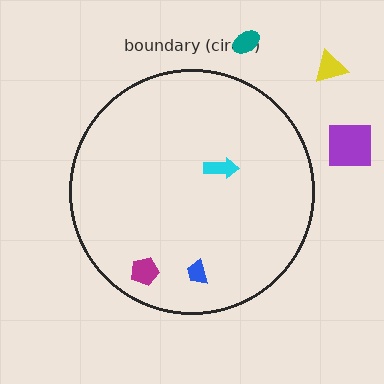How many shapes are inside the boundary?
3 inside, 3 outside.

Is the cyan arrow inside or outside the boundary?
Inside.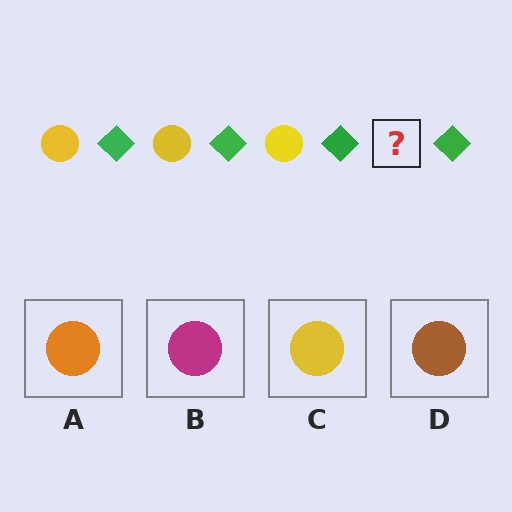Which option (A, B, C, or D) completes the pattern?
C.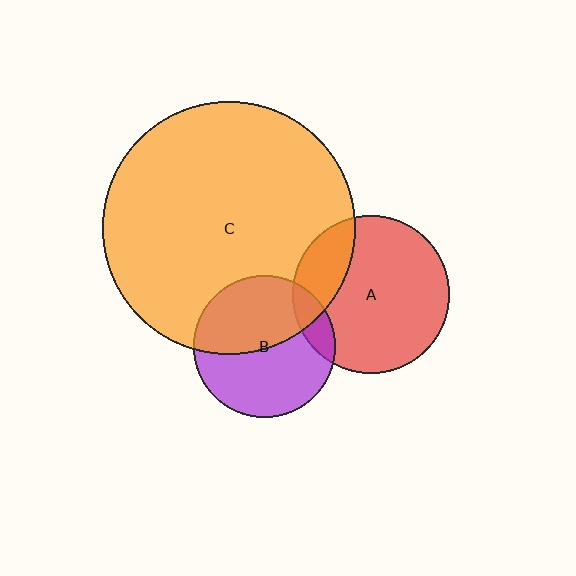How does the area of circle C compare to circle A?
Approximately 2.6 times.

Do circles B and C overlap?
Yes.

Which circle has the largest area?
Circle C (orange).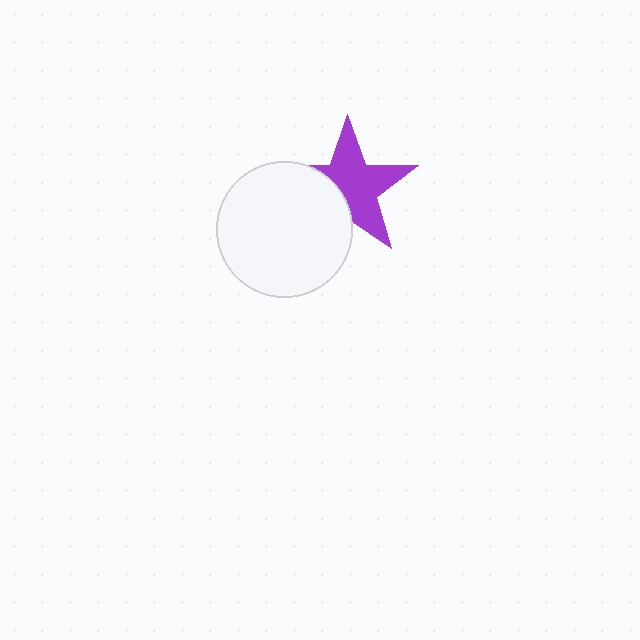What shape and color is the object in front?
The object in front is a white circle.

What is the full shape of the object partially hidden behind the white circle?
The partially hidden object is a purple star.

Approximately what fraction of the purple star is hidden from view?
Roughly 35% of the purple star is hidden behind the white circle.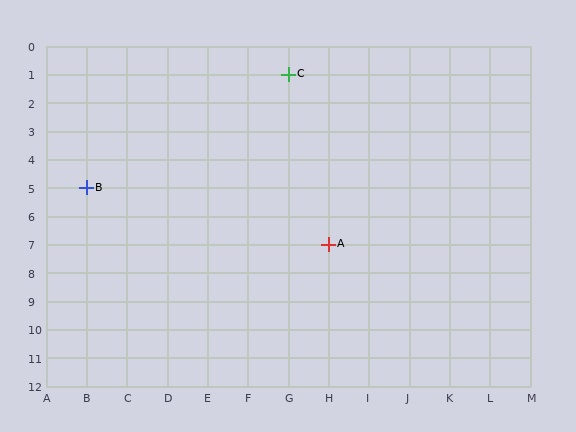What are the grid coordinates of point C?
Point C is at grid coordinates (G, 1).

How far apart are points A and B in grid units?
Points A and B are 6 columns and 2 rows apart (about 6.3 grid units diagonally).